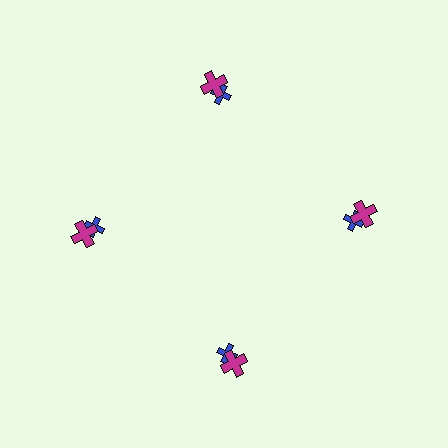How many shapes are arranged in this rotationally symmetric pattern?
There are 8 shapes, arranged in 4 groups of 2.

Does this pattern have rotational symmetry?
Yes, this pattern has 4-fold rotational symmetry. It looks the same after rotating 90 degrees around the center.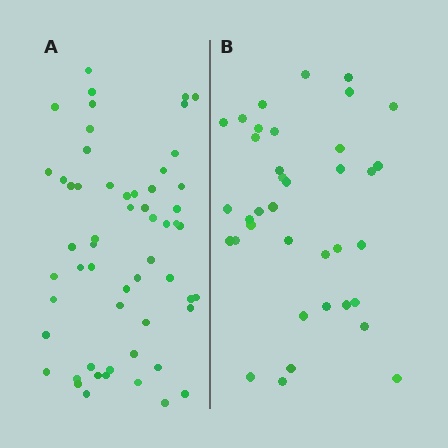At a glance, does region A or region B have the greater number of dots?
Region A (the left region) has more dots.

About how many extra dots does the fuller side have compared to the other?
Region A has approximately 20 more dots than region B.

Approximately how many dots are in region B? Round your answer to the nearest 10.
About 40 dots. (The exact count is 37, which rounds to 40.)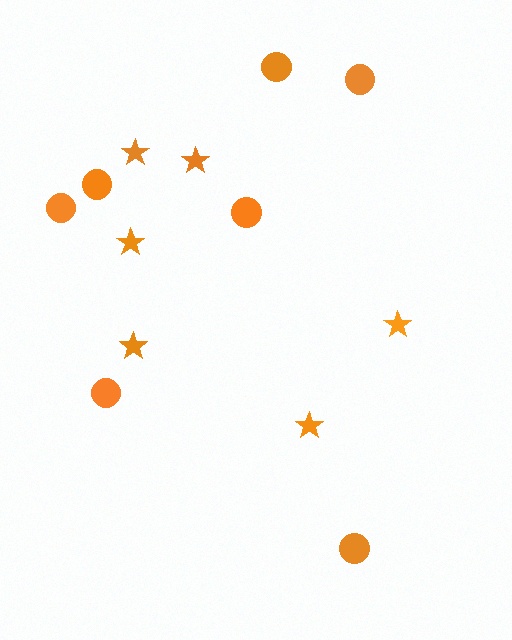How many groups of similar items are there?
There are 2 groups: one group of stars (6) and one group of circles (7).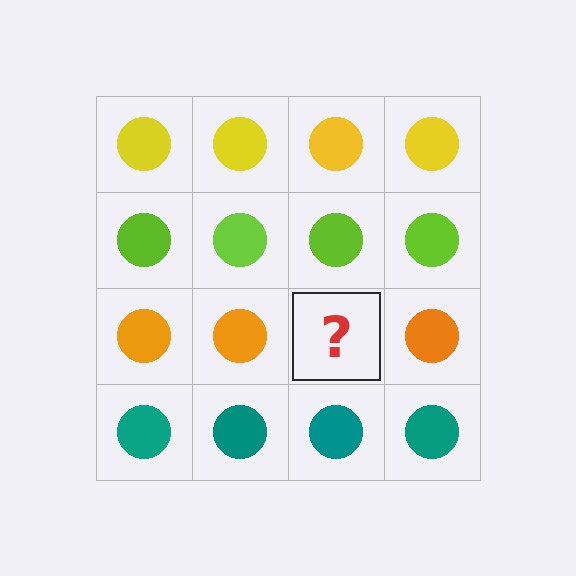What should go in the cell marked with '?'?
The missing cell should contain an orange circle.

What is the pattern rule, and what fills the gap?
The rule is that each row has a consistent color. The gap should be filled with an orange circle.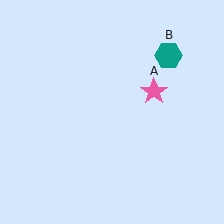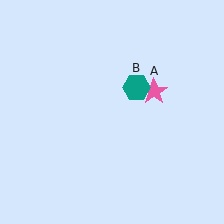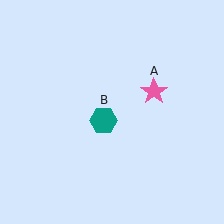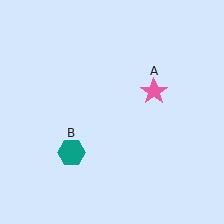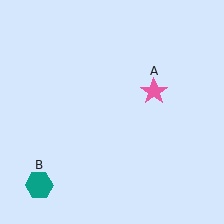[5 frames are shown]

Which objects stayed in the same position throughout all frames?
Pink star (object A) remained stationary.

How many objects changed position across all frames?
1 object changed position: teal hexagon (object B).